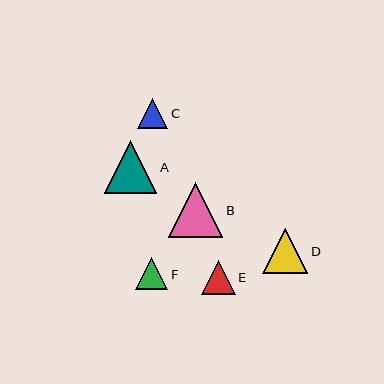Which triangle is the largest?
Triangle B is the largest with a size of approximately 54 pixels.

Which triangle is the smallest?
Triangle C is the smallest with a size of approximately 30 pixels.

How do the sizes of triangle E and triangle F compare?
Triangle E and triangle F are approximately the same size.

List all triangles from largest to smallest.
From largest to smallest: B, A, D, E, F, C.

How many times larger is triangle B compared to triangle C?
Triangle B is approximately 1.8 times the size of triangle C.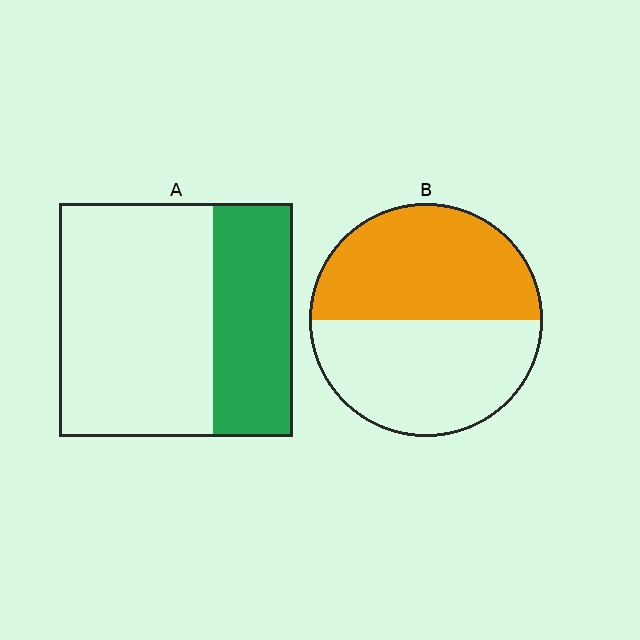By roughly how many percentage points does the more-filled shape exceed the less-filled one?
By roughly 15 percentage points (B over A).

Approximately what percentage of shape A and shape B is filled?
A is approximately 35% and B is approximately 50%.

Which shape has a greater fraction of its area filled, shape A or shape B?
Shape B.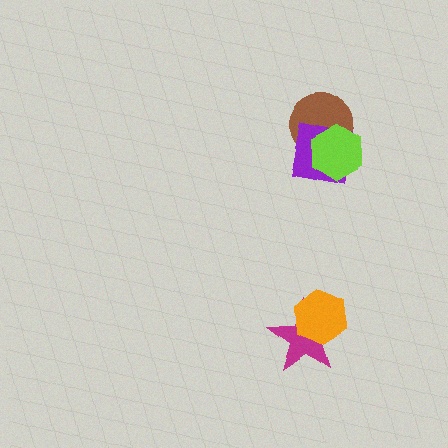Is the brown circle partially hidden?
Yes, it is partially covered by another shape.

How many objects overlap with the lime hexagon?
2 objects overlap with the lime hexagon.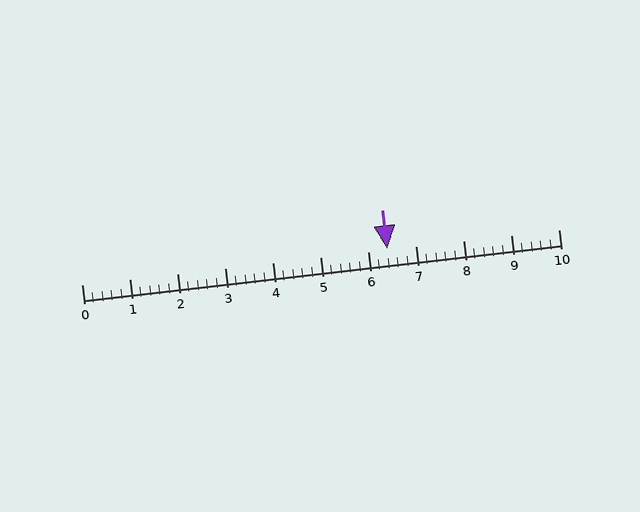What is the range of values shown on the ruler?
The ruler shows values from 0 to 10.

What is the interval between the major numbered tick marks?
The major tick marks are spaced 1 units apart.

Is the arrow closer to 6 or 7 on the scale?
The arrow is closer to 6.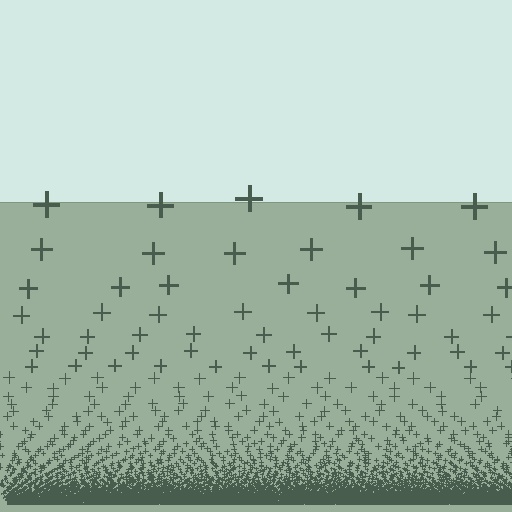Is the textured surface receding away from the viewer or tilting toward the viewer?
The surface appears to tilt toward the viewer. Texture elements get larger and sparser toward the top.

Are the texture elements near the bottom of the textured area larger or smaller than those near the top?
Smaller. The gradient is inverted — elements near the bottom are smaller and denser.